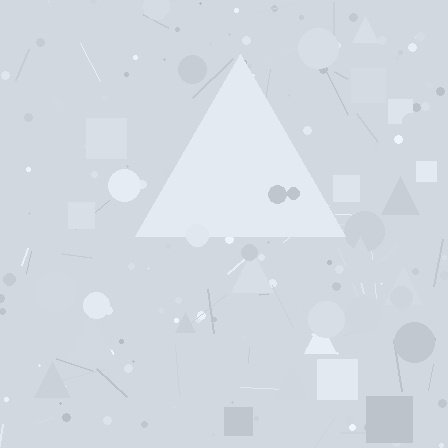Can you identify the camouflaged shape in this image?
The camouflaged shape is a triangle.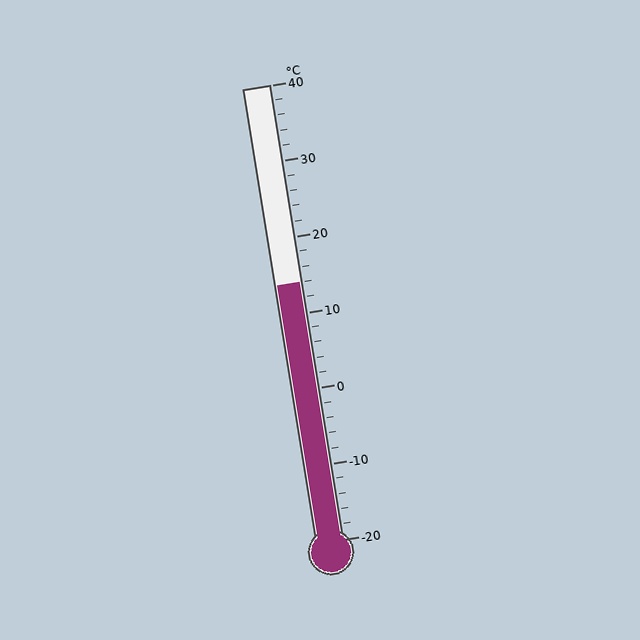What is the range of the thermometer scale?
The thermometer scale ranges from -20°C to 40°C.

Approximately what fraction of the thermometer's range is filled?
The thermometer is filled to approximately 55% of its range.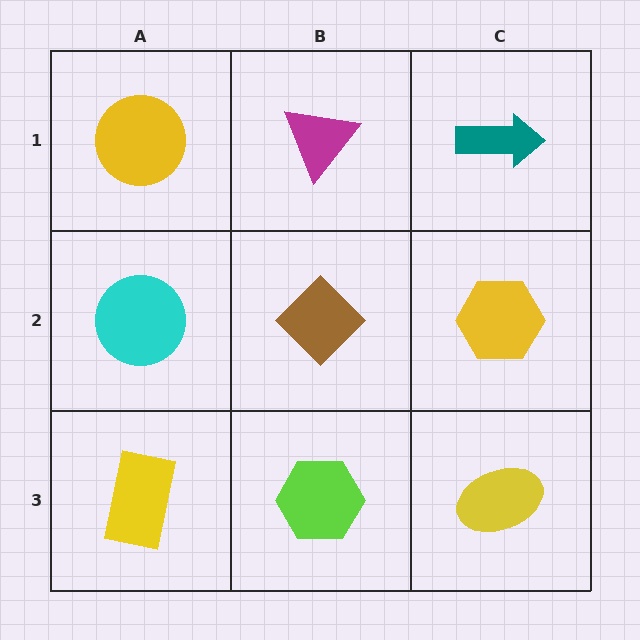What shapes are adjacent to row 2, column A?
A yellow circle (row 1, column A), a yellow rectangle (row 3, column A), a brown diamond (row 2, column B).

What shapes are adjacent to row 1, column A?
A cyan circle (row 2, column A), a magenta triangle (row 1, column B).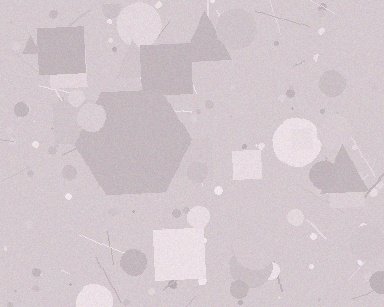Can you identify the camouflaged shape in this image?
The camouflaged shape is a hexagon.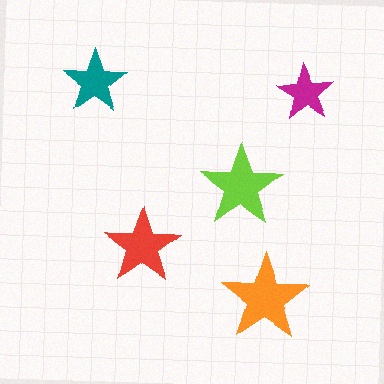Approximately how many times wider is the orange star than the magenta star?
About 1.5 times wider.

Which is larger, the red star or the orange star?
The orange one.